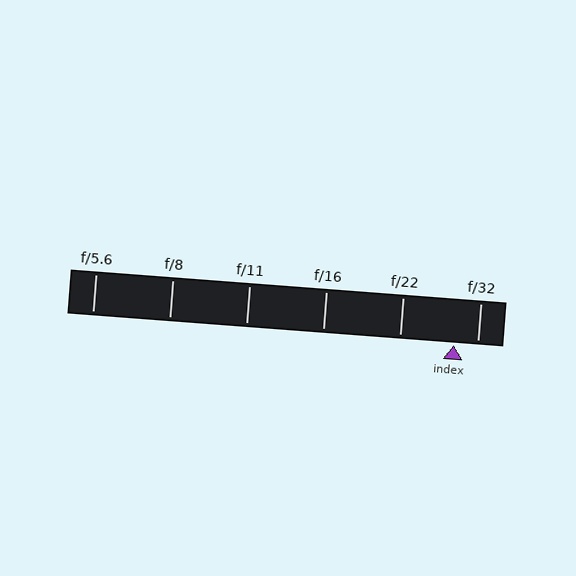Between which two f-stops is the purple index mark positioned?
The index mark is between f/22 and f/32.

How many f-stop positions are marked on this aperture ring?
There are 6 f-stop positions marked.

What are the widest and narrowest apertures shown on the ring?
The widest aperture shown is f/5.6 and the narrowest is f/32.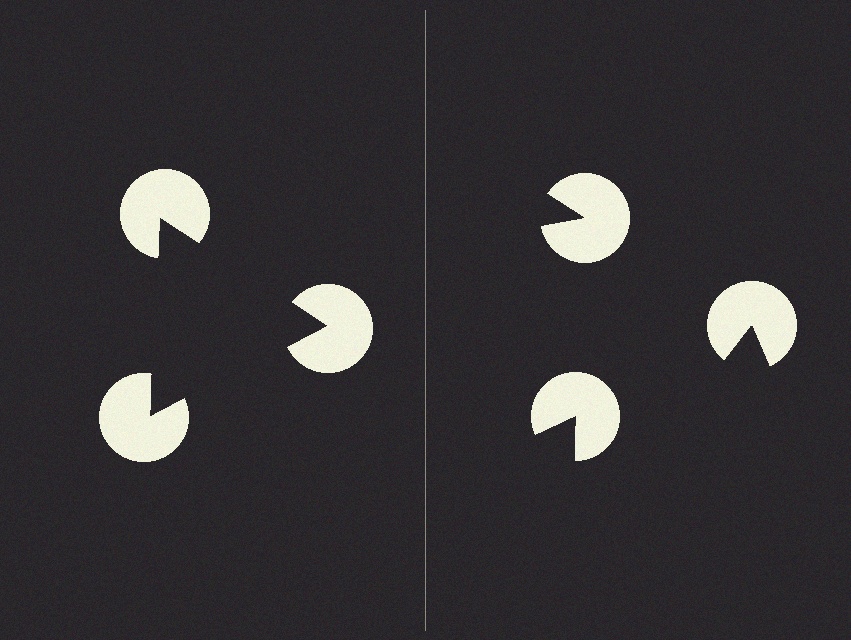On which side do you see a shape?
An illusory triangle appears on the left side. On the right side the wedge cuts are rotated, so no coherent shape forms.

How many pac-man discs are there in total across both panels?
6 — 3 on each side.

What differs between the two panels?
The pac-man discs are positioned identically on both sides; only the wedge orientations differ. On the left they align to a triangle; on the right they are misaligned.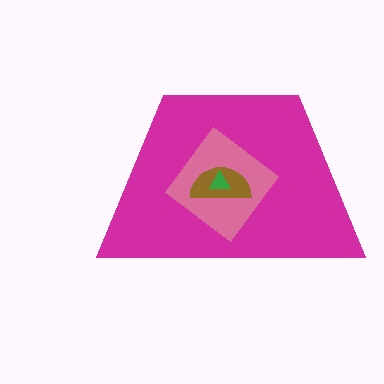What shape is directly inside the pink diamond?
The brown semicircle.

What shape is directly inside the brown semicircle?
The green triangle.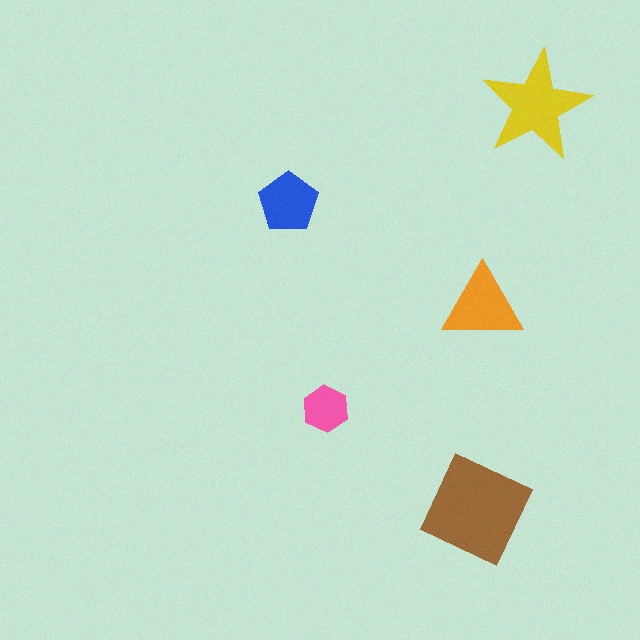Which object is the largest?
The brown diamond.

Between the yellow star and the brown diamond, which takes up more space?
The brown diamond.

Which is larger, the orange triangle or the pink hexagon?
The orange triangle.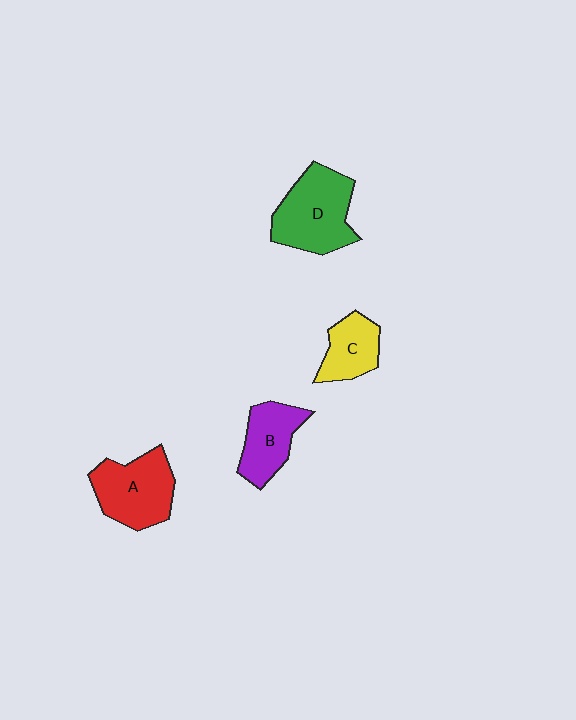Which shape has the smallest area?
Shape C (yellow).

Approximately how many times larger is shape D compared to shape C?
Approximately 1.7 times.